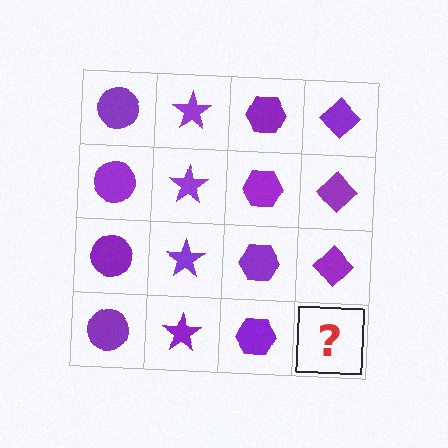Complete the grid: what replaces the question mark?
The question mark should be replaced with a purple diamond.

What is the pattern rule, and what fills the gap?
The rule is that each column has a consistent shape. The gap should be filled with a purple diamond.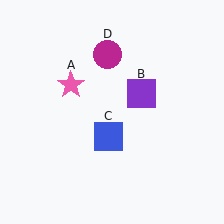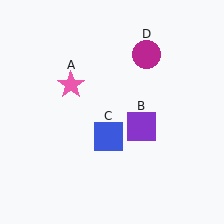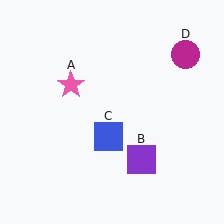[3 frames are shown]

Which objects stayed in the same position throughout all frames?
Pink star (object A) and blue square (object C) remained stationary.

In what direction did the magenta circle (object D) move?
The magenta circle (object D) moved right.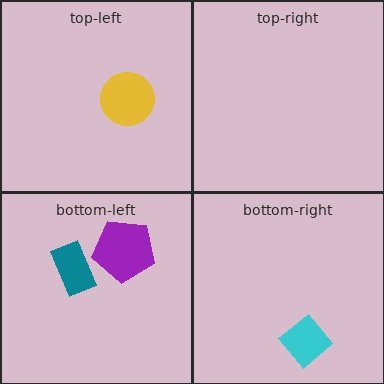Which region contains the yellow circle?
The top-left region.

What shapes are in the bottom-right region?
The cyan diamond.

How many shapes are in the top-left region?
1.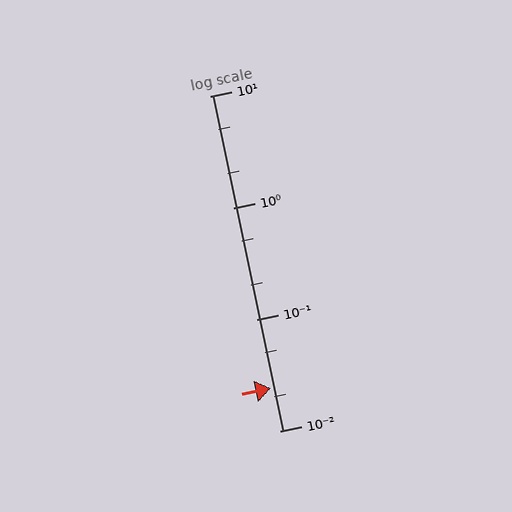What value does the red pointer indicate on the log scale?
The pointer indicates approximately 0.024.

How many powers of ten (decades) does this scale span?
The scale spans 3 decades, from 0.01 to 10.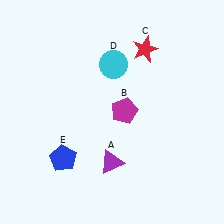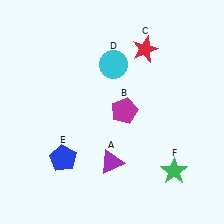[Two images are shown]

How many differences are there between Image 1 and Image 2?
There is 1 difference between the two images.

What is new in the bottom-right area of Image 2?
A green star (F) was added in the bottom-right area of Image 2.